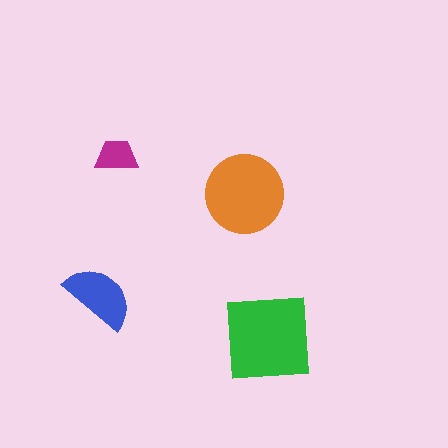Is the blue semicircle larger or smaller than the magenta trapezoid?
Larger.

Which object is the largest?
The green square.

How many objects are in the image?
There are 4 objects in the image.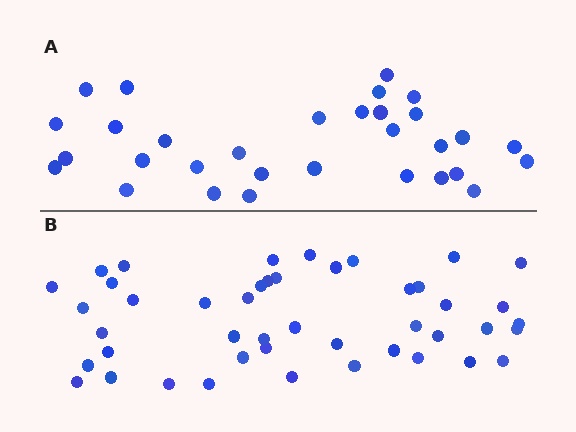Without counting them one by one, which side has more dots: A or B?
Region B (the bottom region) has more dots.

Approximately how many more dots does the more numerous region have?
Region B has approximately 15 more dots than region A.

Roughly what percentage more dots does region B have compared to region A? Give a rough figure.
About 45% more.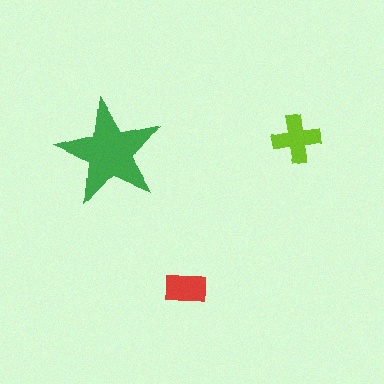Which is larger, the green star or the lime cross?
The green star.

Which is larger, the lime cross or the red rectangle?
The lime cross.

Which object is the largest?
The green star.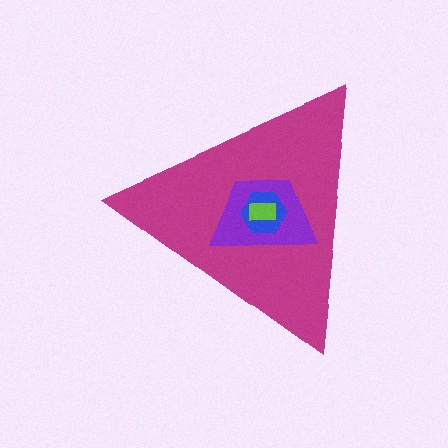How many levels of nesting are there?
4.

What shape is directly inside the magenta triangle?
The purple trapezoid.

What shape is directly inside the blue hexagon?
The lime rectangle.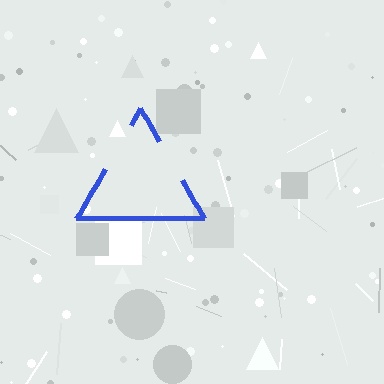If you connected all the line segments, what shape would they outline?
They would outline a triangle.